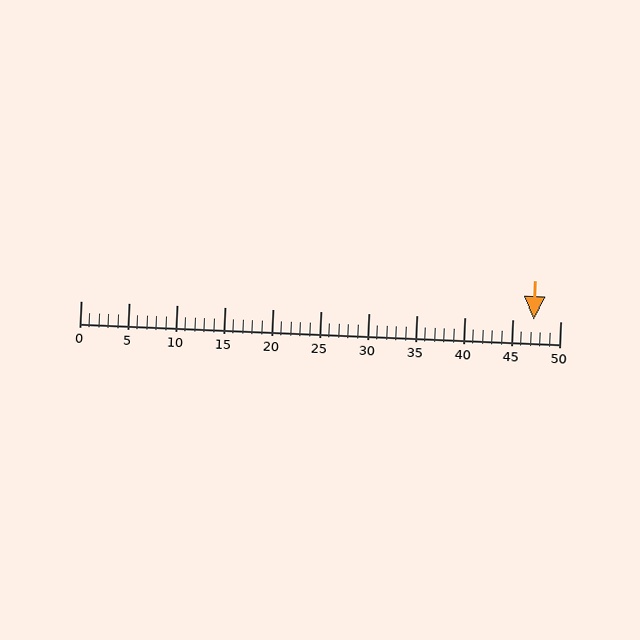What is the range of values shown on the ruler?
The ruler shows values from 0 to 50.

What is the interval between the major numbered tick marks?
The major tick marks are spaced 5 units apart.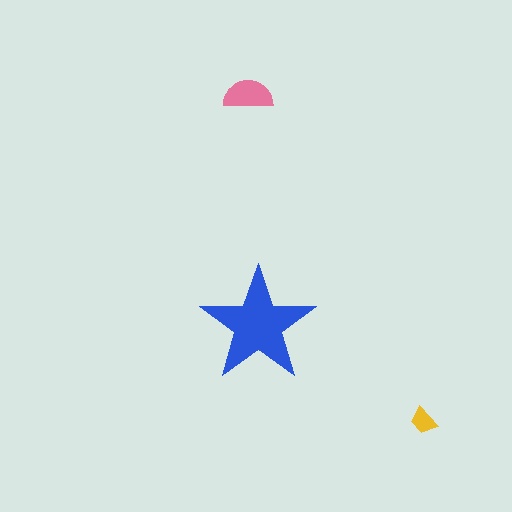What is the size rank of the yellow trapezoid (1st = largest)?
3rd.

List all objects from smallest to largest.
The yellow trapezoid, the pink semicircle, the blue star.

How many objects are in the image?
There are 3 objects in the image.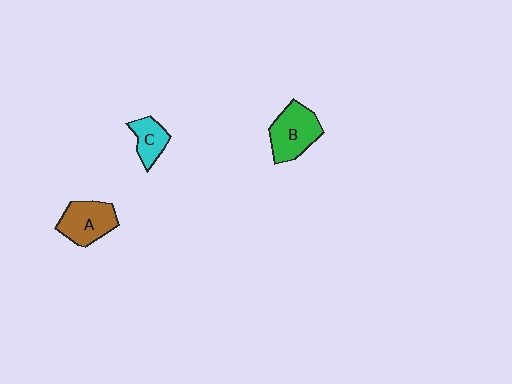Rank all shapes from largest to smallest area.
From largest to smallest: B (green), A (brown), C (cyan).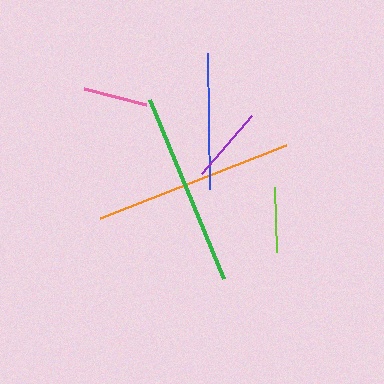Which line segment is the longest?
The orange line is the longest at approximately 200 pixels.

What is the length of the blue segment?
The blue segment is approximately 136 pixels long.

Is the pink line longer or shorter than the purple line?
The purple line is longer than the pink line.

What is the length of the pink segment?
The pink segment is approximately 64 pixels long.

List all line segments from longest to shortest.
From longest to shortest: orange, green, blue, purple, lime, pink.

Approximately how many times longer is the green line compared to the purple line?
The green line is approximately 2.5 times the length of the purple line.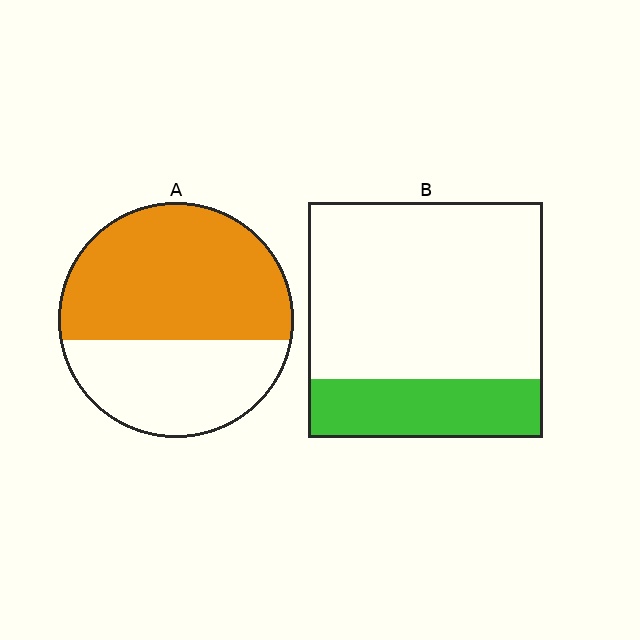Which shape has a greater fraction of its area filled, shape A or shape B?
Shape A.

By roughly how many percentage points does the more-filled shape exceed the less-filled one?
By roughly 35 percentage points (A over B).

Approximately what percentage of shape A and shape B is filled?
A is approximately 60% and B is approximately 25%.